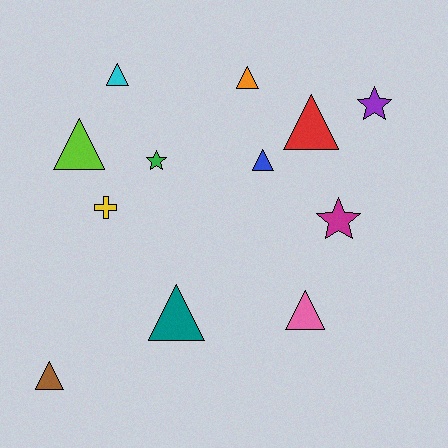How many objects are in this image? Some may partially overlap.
There are 12 objects.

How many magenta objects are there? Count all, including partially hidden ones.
There is 1 magenta object.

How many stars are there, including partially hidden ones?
There are 3 stars.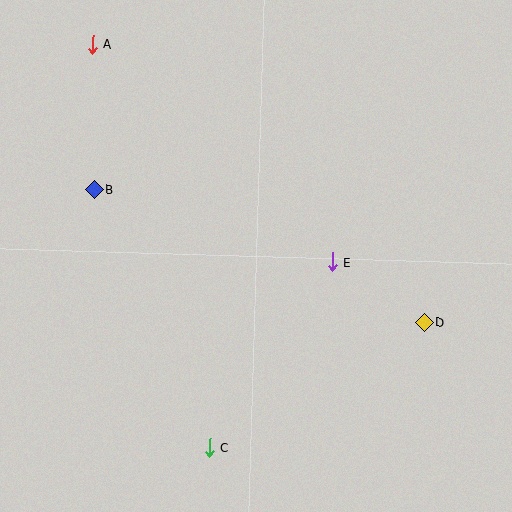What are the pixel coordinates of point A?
Point A is at (93, 44).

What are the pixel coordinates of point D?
Point D is at (424, 322).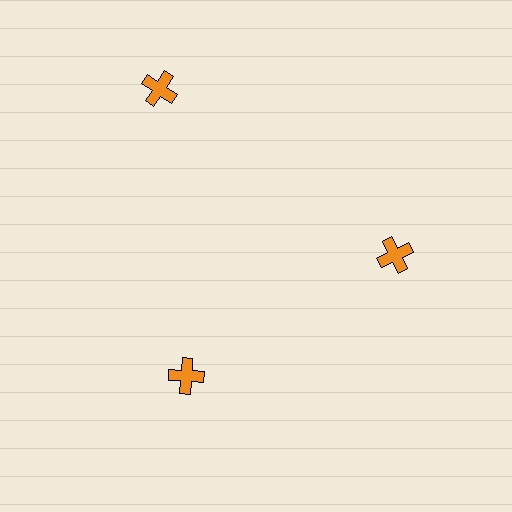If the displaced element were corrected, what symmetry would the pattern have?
It would have 3-fold rotational symmetry — the pattern would map onto itself every 120 degrees.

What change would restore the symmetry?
The symmetry would be restored by moving it inward, back onto the ring so that all 3 crosses sit at equal angles and equal distance from the center.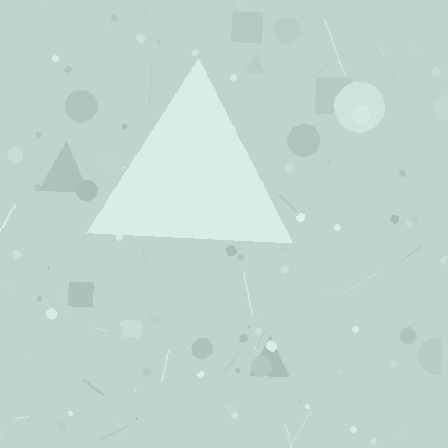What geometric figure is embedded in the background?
A triangle is embedded in the background.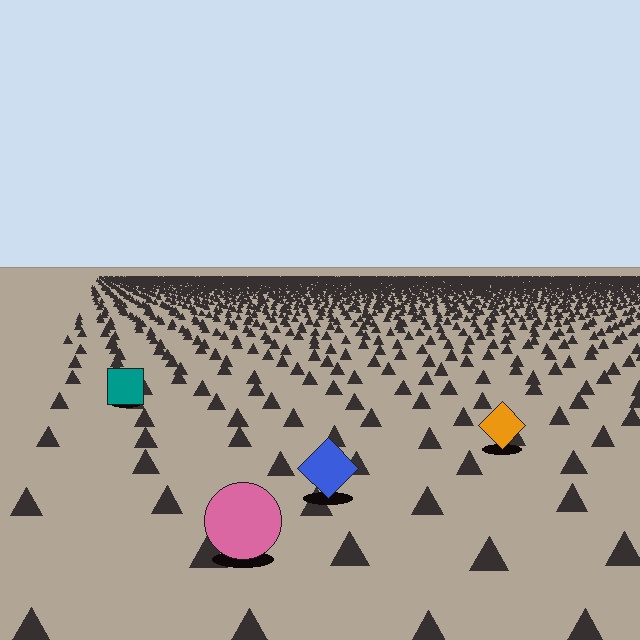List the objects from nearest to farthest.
From nearest to farthest: the pink circle, the blue diamond, the orange diamond, the teal square.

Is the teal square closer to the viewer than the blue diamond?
No. The blue diamond is closer — you can tell from the texture gradient: the ground texture is coarser near it.